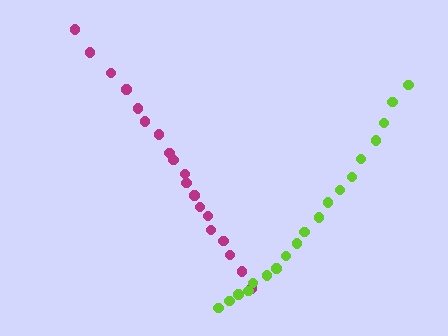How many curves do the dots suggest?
There are 2 distinct paths.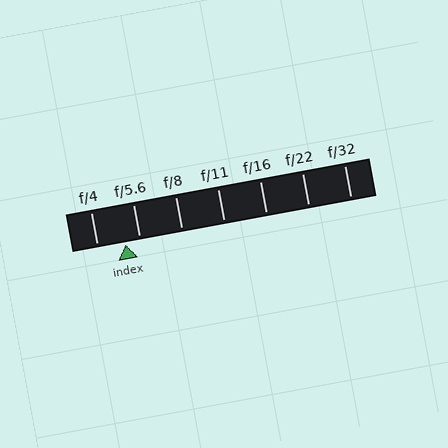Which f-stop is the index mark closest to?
The index mark is closest to f/5.6.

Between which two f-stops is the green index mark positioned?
The index mark is between f/4 and f/5.6.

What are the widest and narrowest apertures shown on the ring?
The widest aperture shown is f/4 and the narrowest is f/32.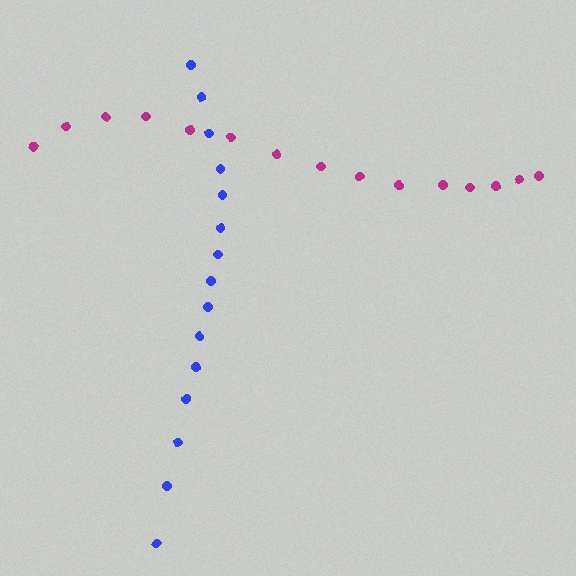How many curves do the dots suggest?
There are 2 distinct paths.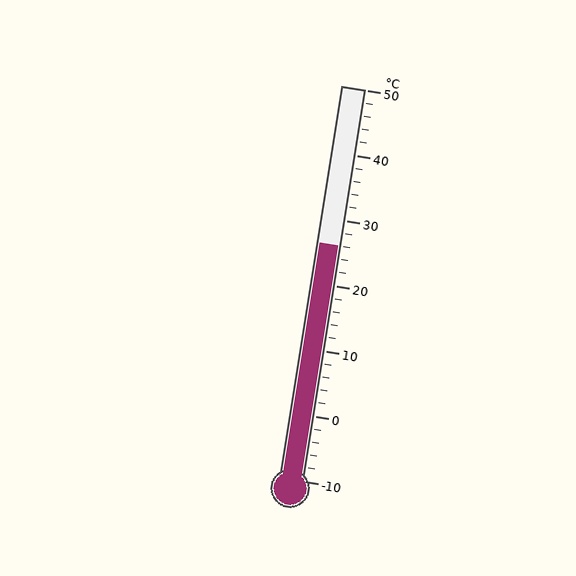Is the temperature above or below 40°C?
The temperature is below 40°C.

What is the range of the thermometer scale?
The thermometer scale ranges from -10°C to 50°C.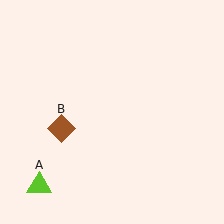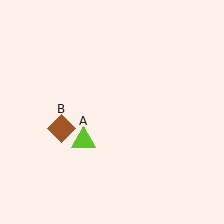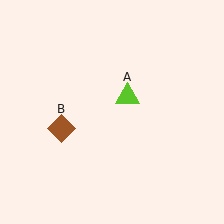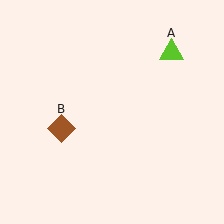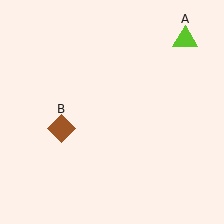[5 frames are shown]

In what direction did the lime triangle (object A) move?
The lime triangle (object A) moved up and to the right.